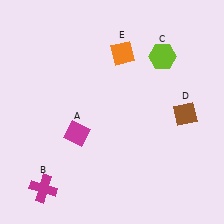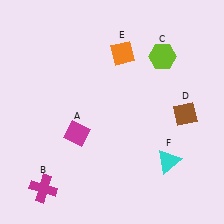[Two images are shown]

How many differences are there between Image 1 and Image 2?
There is 1 difference between the two images.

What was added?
A cyan triangle (F) was added in Image 2.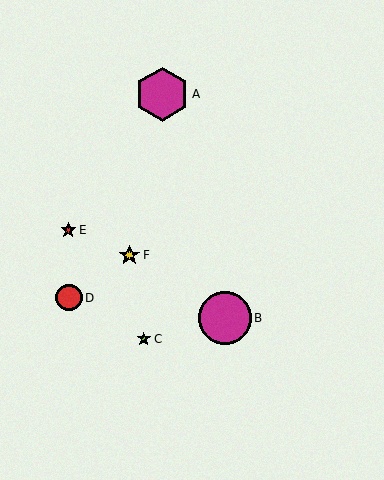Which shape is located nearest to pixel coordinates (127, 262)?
The yellow star (labeled F) at (129, 255) is nearest to that location.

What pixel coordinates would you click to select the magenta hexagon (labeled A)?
Click at (162, 94) to select the magenta hexagon A.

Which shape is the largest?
The magenta hexagon (labeled A) is the largest.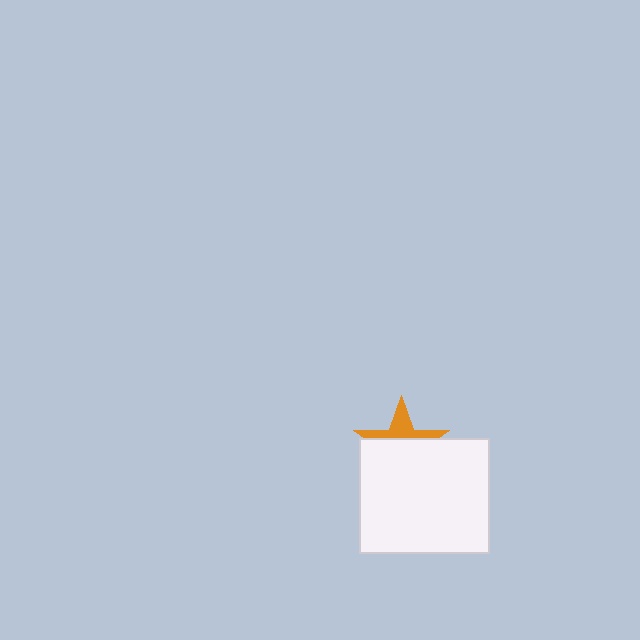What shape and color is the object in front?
The object in front is a white rectangle.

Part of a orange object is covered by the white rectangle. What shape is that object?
It is a star.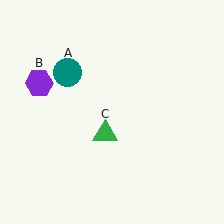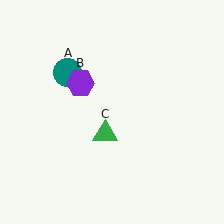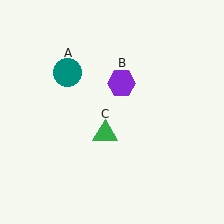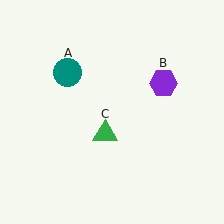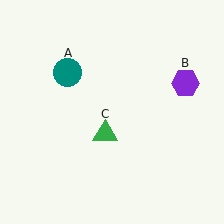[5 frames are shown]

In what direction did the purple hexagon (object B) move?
The purple hexagon (object B) moved right.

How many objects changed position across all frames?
1 object changed position: purple hexagon (object B).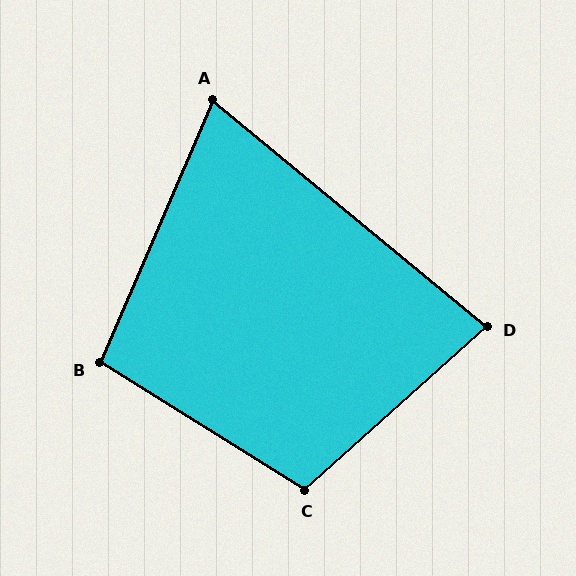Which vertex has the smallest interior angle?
A, at approximately 74 degrees.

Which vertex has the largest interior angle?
C, at approximately 106 degrees.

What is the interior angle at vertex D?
Approximately 81 degrees (acute).